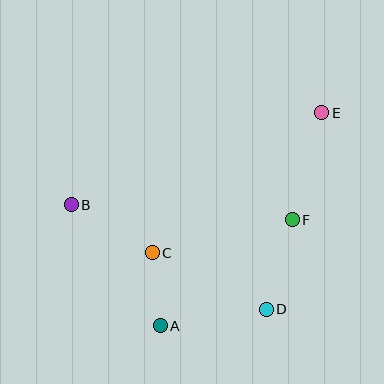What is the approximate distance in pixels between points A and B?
The distance between A and B is approximately 150 pixels.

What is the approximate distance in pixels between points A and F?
The distance between A and F is approximately 169 pixels.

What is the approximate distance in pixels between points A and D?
The distance between A and D is approximately 107 pixels.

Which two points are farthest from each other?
Points A and E are farthest from each other.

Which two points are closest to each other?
Points A and C are closest to each other.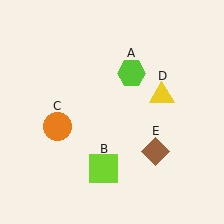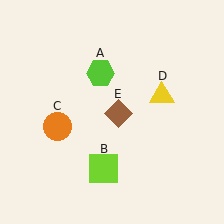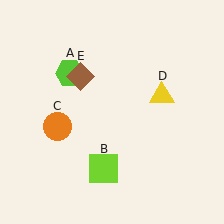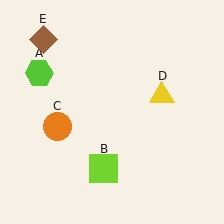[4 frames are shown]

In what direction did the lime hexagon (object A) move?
The lime hexagon (object A) moved left.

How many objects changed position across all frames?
2 objects changed position: lime hexagon (object A), brown diamond (object E).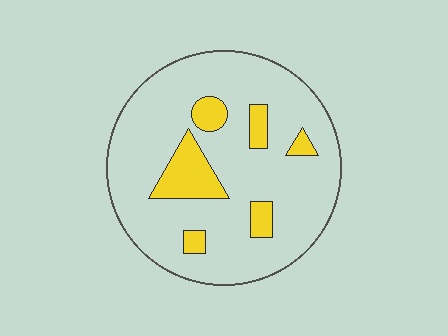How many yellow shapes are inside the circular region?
6.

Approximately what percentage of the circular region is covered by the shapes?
Approximately 15%.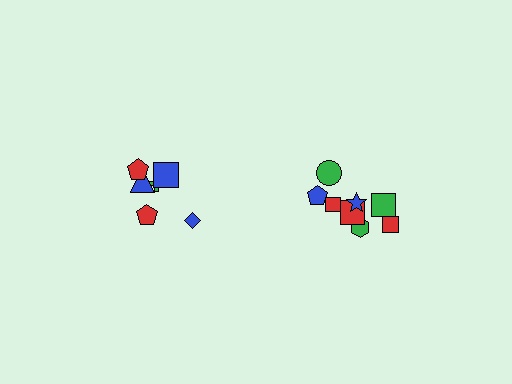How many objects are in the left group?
There are 6 objects.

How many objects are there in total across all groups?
There are 14 objects.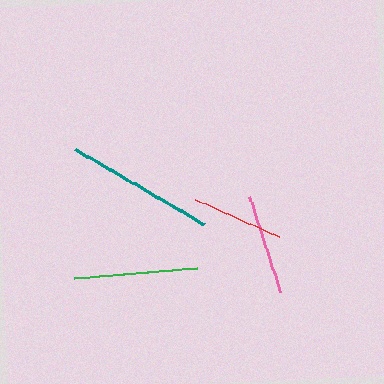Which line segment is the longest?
The teal line is the longest at approximately 150 pixels.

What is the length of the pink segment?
The pink segment is approximately 101 pixels long.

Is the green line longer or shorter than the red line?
The green line is longer than the red line.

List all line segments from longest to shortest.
From longest to shortest: teal, green, pink, red.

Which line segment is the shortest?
The red line is the shortest at approximately 91 pixels.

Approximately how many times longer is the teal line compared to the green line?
The teal line is approximately 1.2 times the length of the green line.